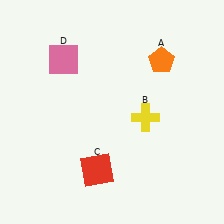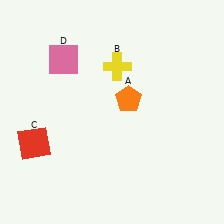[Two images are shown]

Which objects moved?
The objects that moved are: the orange pentagon (A), the yellow cross (B), the red square (C).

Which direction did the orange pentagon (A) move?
The orange pentagon (A) moved down.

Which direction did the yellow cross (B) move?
The yellow cross (B) moved up.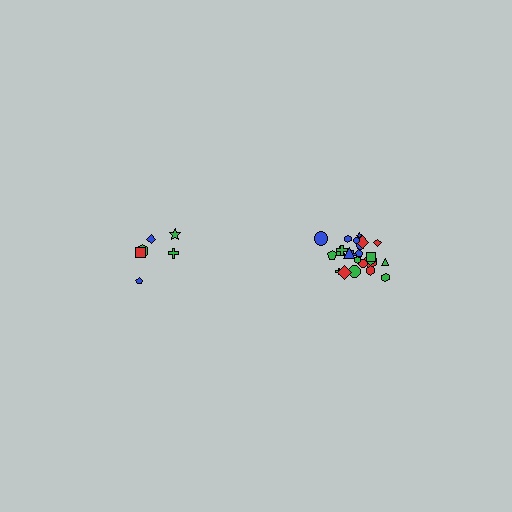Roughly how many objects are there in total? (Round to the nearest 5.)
Roughly 30 objects in total.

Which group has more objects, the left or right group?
The right group.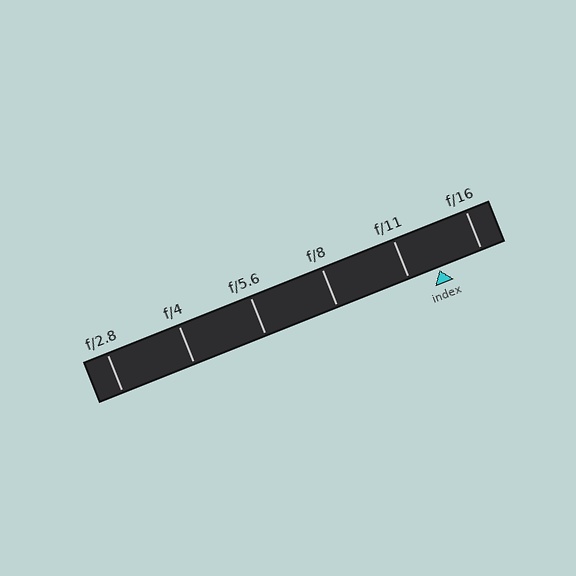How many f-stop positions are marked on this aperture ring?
There are 6 f-stop positions marked.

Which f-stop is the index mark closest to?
The index mark is closest to f/11.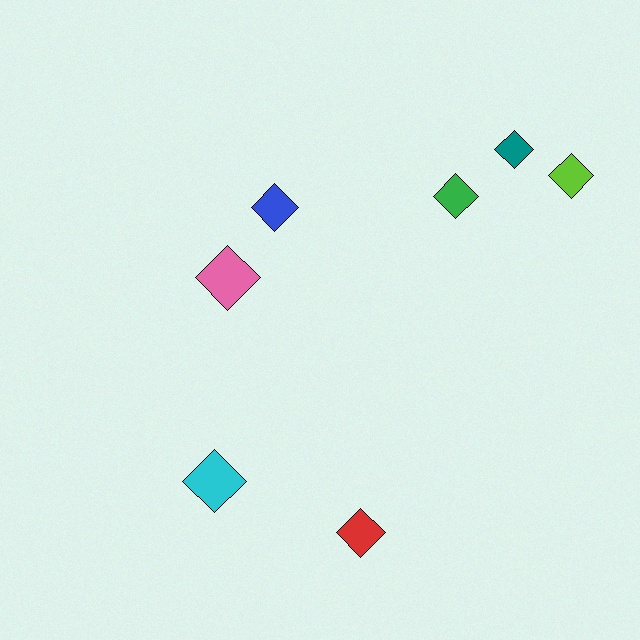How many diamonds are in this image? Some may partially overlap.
There are 7 diamonds.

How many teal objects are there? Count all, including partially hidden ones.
There is 1 teal object.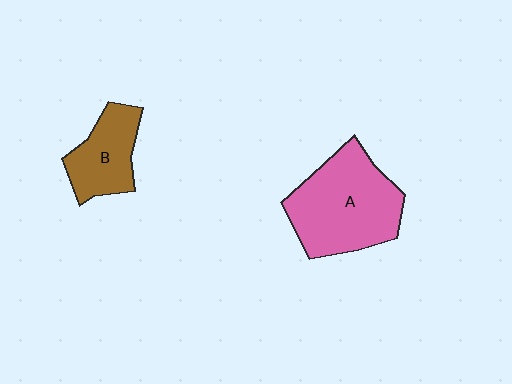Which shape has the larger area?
Shape A (pink).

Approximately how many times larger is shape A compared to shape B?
Approximately 1.8 times.